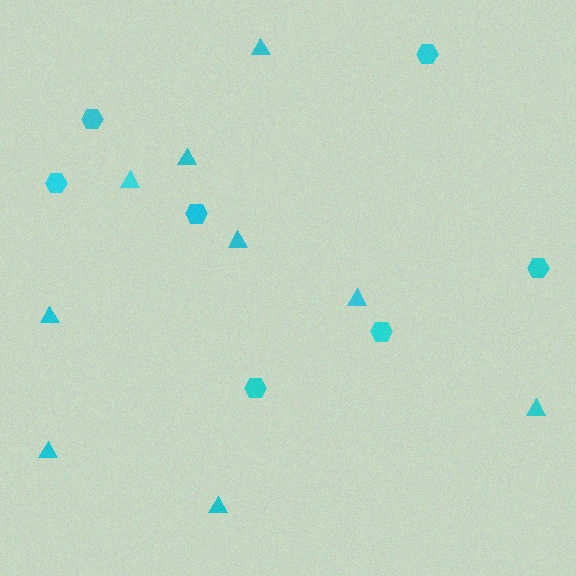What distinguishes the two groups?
There are 2 groups: one group of hexagons (7) and one group of triangles (9).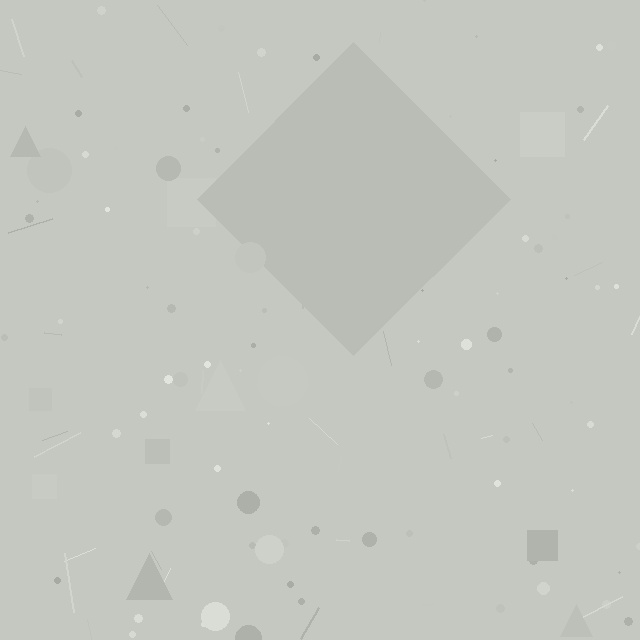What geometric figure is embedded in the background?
A diamond is embedded in the background.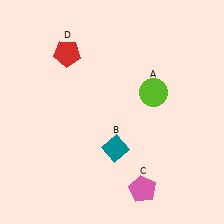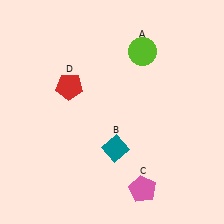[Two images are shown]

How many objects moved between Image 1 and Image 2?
2 objects moved between the two images.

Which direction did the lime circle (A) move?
The lime circle (A) moved up.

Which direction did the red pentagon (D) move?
The red pentagon (D) moved down.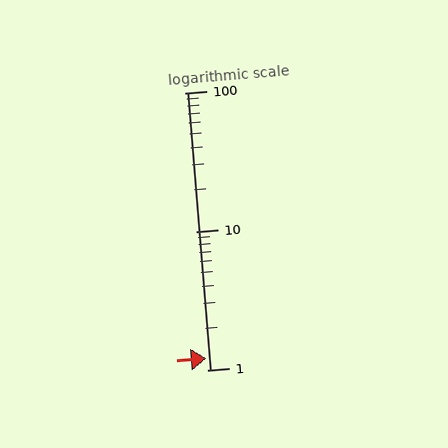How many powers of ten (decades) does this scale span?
The scale spans 2 decades, from 1 to 100.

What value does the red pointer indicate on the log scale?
The pointer indicates approximately 1.2.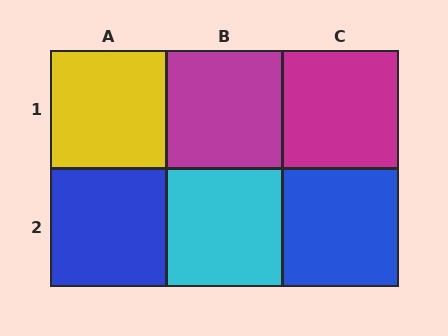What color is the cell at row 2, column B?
Cyan.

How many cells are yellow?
1 cell is yellow.